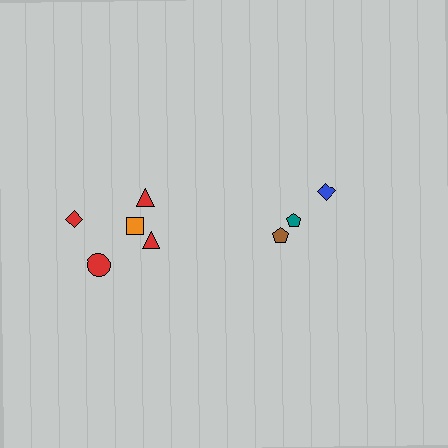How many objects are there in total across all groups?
There are 8 objects.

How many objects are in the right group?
There are 3 objects.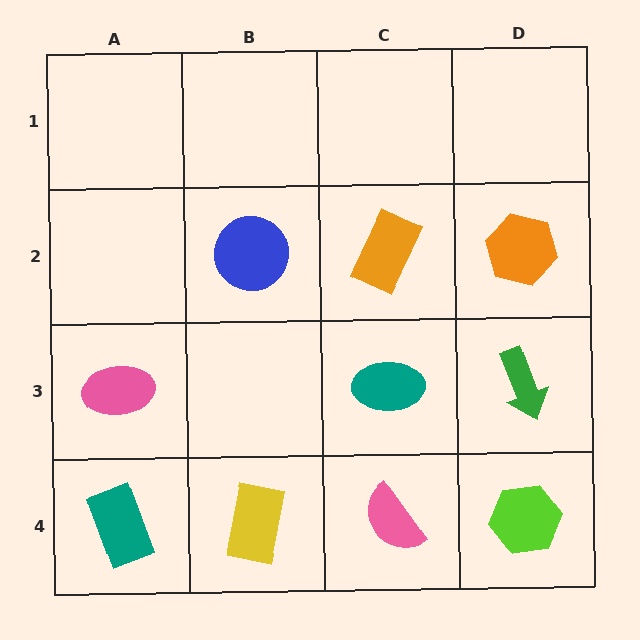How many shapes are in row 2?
3 shapes.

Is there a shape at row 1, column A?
No, that cell is empty.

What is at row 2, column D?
An orange hexagon.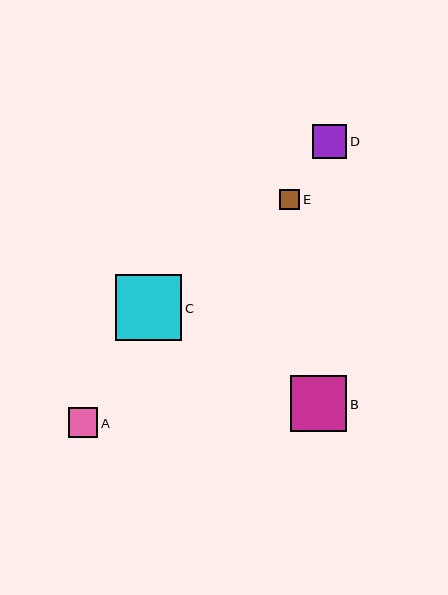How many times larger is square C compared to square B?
Square C is approximately 1.2 times the size of square B.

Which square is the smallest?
Square E is the smallest with a size of approximately 20 pixels.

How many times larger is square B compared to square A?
Square B is approximately 1.9 times the size of square A.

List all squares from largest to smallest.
From largest to smallest: C, B, D, A, E.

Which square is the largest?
Square C is the largest with a size of approximately 66 pixels.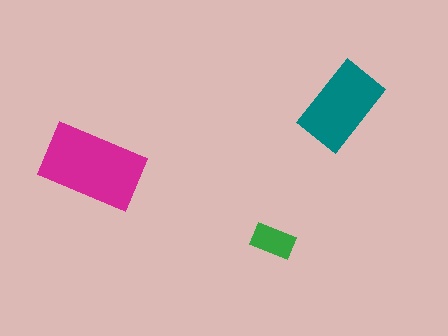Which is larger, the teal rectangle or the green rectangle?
The teal one.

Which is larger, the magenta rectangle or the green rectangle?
The magenta one.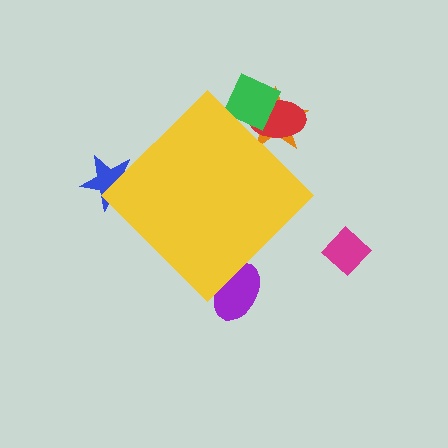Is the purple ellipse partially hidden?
Yes, the purple ellipse is partially hidden behind the yellow diamond.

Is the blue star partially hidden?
Yes, the blue star is partially hidden behind the yellow diamond.